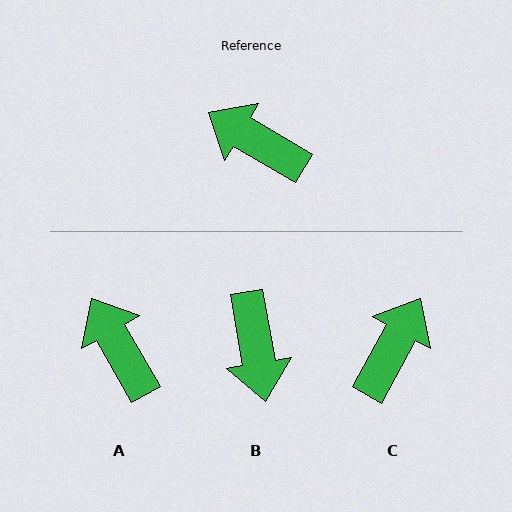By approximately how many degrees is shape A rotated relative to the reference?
Approximately 30 degrees clockwise.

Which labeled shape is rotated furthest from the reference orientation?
B, about 130 degrees away.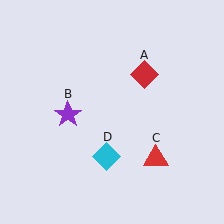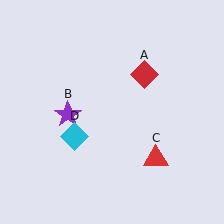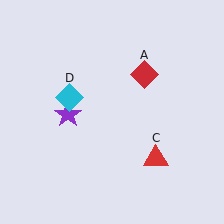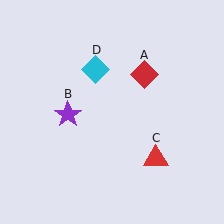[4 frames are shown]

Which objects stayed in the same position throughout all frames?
Red diamond (object A) and purple star (object B) and red triangle (object C) remained stationary.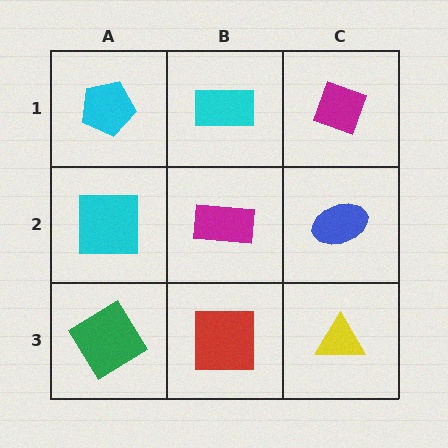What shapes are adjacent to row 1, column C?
A blue ellipse (row 2, column C), a cyan rectangle (row 1, column B).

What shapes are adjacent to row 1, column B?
A magenta rectangle (row 2, column B), a cyan pentagon (row 1, column A), a magenta diamond (row 1, column C).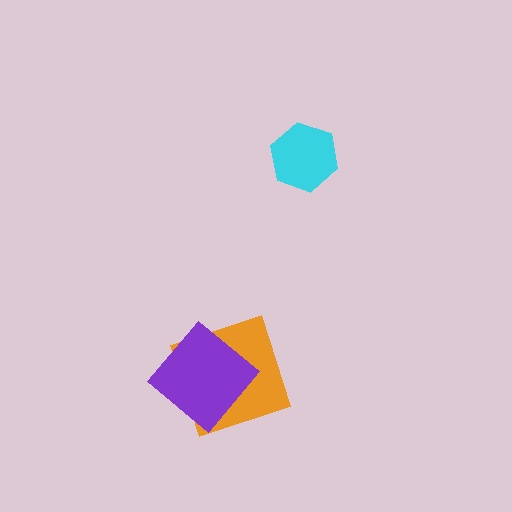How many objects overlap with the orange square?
1 object overlaps with the orange square.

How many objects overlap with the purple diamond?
1 object overlaps with the purple diamond.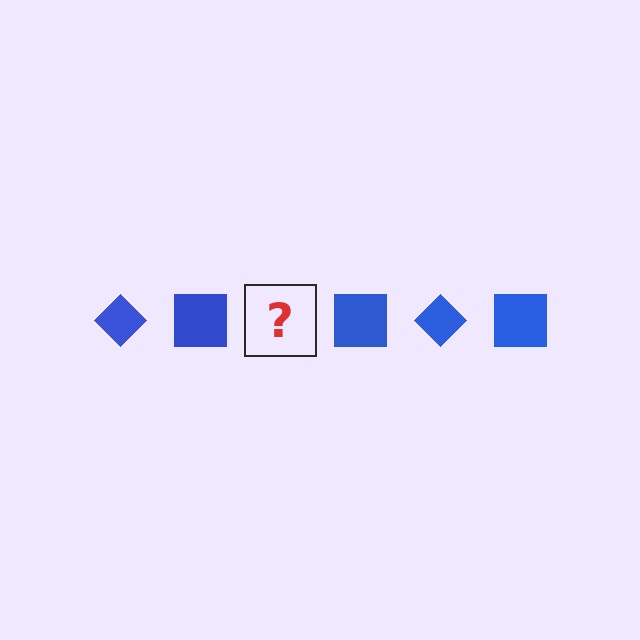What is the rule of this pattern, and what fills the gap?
The rule is that the pattern cycles through diamond, square shapes in blue. The gap should be filled with a blue diamond.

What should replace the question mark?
The question mark should be replaced with a blue diamond.